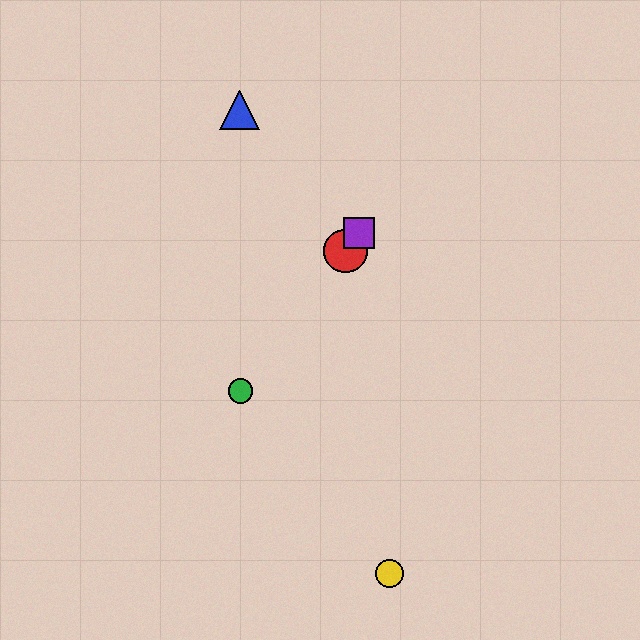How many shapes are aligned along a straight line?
3 shapes (the red circle, the green circle, the purple square) are aligned along a straight line.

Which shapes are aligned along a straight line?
The red circle, the green circle, the purple square are aligned along a straight line.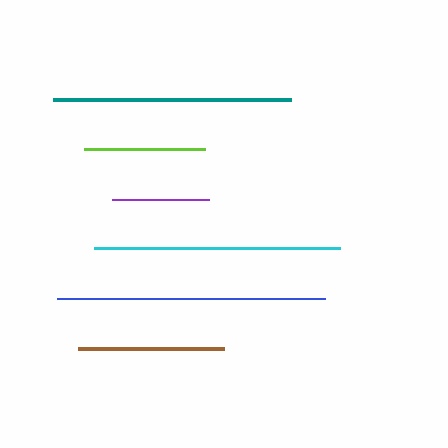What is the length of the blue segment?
The blue segment is approximately 268 pixels long.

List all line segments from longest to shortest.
From longest to shortest: blue, cyan, teal, brown, lime, purple.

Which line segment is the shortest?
The purple line is the shortest at approximately 97 pixels.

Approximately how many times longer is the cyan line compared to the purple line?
The cyan line is approximately 2.5 times the length of the purple line.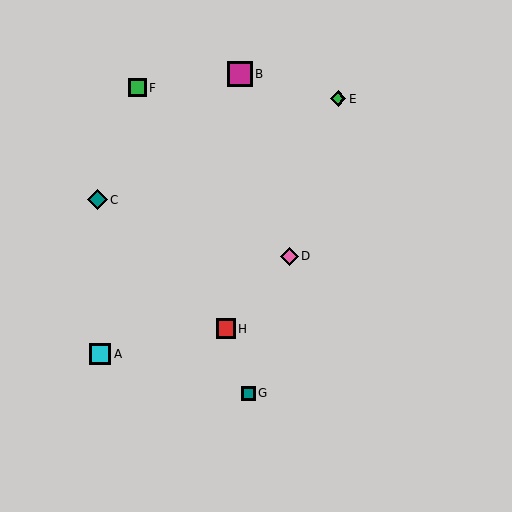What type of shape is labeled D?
Shape D is a pink diamond.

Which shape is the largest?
The magenta square (labeled B) is the largest.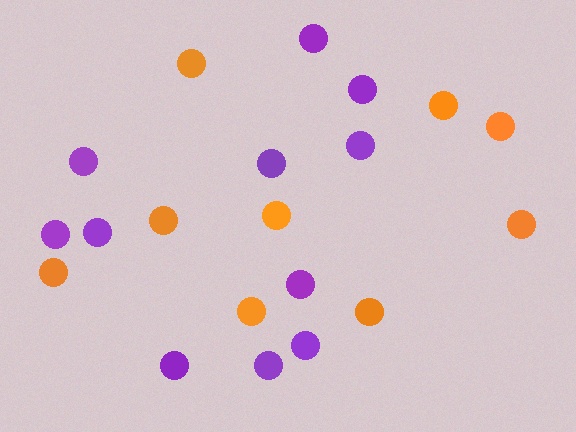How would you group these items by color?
There are 2 groups: one group of purple circles (11) and one group of orange circles (9).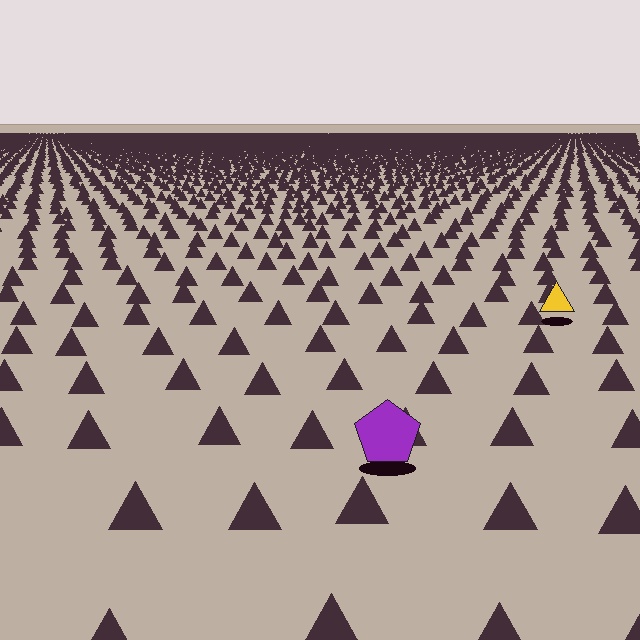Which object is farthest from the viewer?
The yellow triangle is farthest from the viewer. It appears smaller and the ground texture around it is denser.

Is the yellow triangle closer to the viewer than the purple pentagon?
No. The purple pentagon is closer — you can tell from the texture gradient: the ground texture is coarser near it.